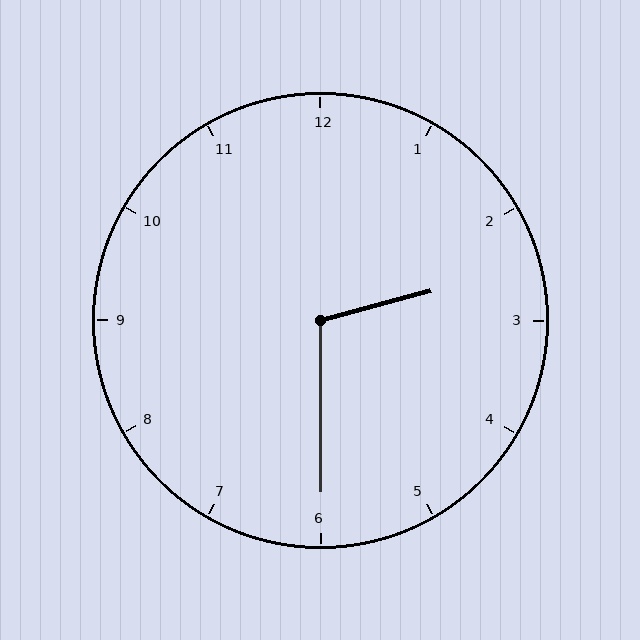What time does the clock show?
2:30.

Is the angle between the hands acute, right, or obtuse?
It is obtuse.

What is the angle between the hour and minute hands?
Approximately 105 degrees.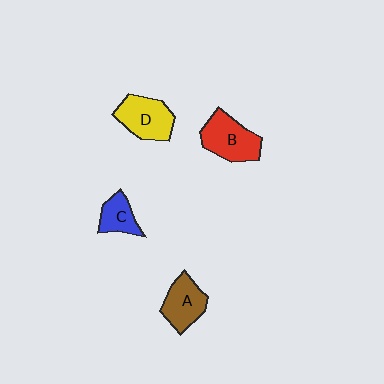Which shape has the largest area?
Shape B (red).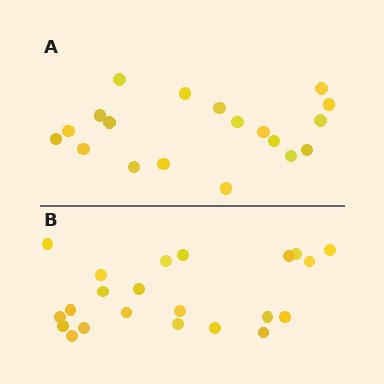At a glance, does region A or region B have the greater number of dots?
Region B (the bottom region) has more dots.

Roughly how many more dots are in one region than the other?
Region B has just a few more — roughly 2 or 3 more dots than region A.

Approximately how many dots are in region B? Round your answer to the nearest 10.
About 20 dots. (The exact count is 22, which rounds to 20.)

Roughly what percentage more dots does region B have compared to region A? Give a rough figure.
About 15% more.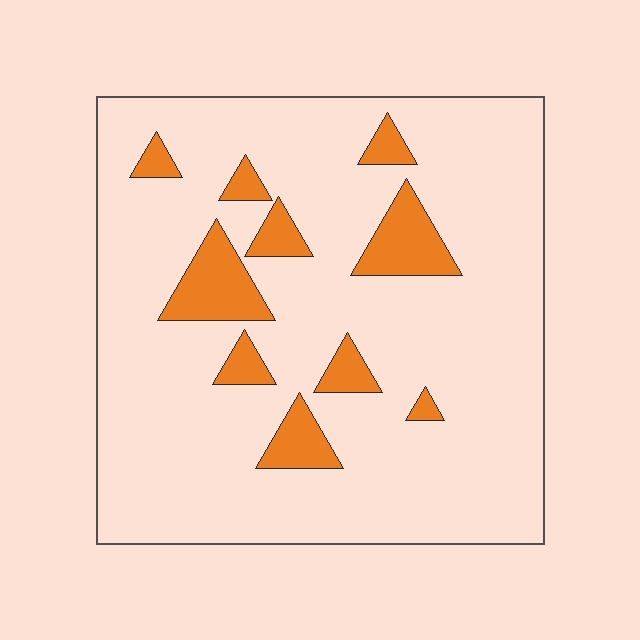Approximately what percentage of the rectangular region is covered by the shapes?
Approximately 15%.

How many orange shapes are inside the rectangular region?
10.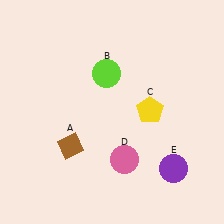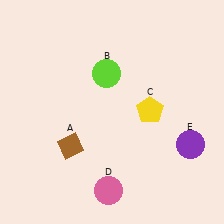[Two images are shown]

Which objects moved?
The objects that moved are: the pink circle (D), the purple circle (E).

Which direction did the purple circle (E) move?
The purple circle (E) moved up.